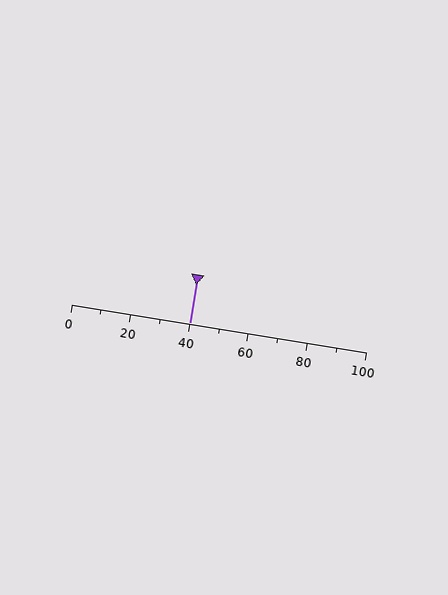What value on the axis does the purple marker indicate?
The marker indicates approximately 40.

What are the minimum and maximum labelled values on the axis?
The axis runs from 0 to 100.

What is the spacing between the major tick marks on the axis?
The major ticks are spaced 20 apart.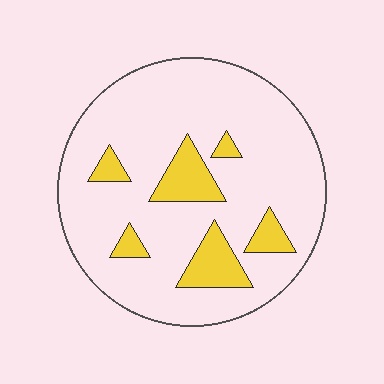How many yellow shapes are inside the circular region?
6.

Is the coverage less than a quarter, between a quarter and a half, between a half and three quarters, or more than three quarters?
Less than a quarter.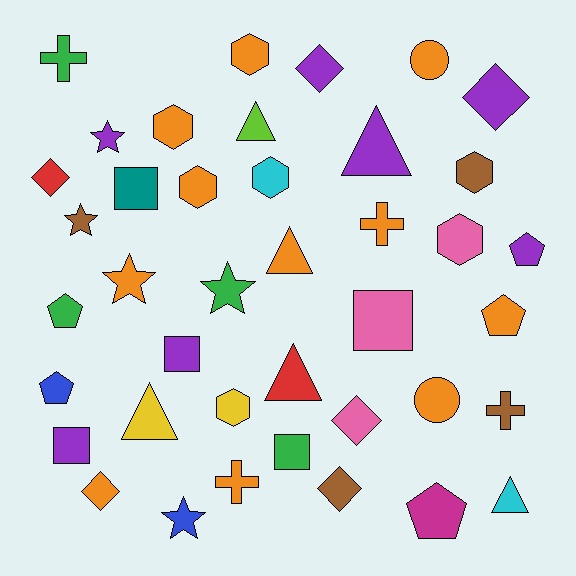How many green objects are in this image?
There are 4 green objects.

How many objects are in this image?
There are 40 objects.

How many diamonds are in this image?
There are 6 diamonds.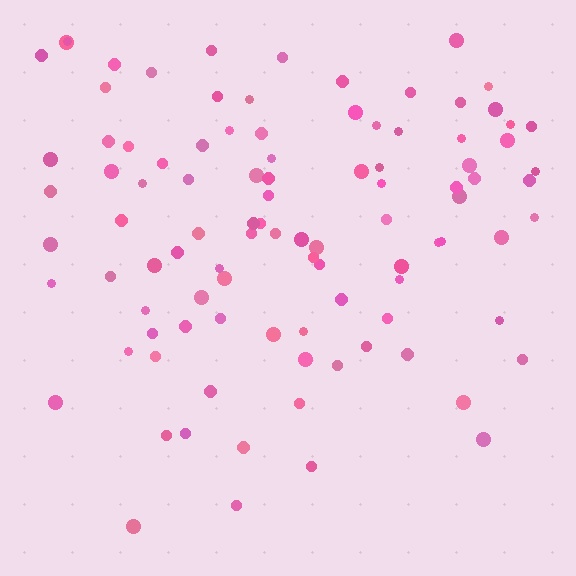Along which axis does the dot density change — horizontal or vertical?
Vertical.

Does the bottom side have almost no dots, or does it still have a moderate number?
Still a moderate number, just noticeably fewer than the top.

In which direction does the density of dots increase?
From bottom to top, with the top side densest.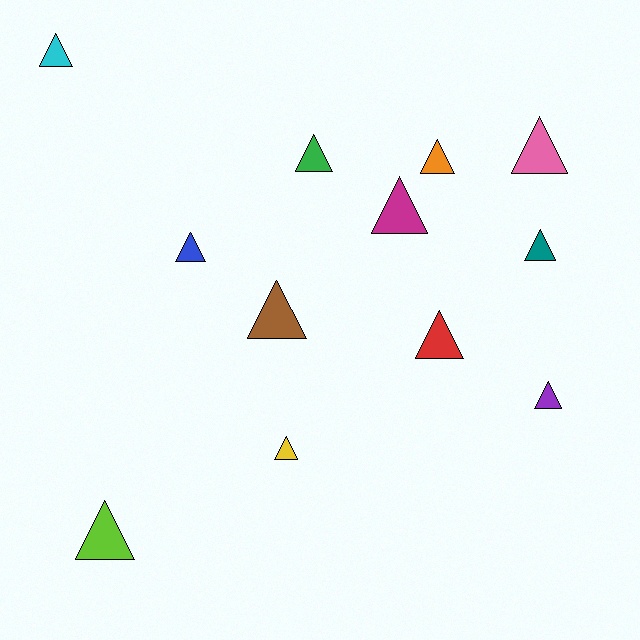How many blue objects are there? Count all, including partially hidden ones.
There is 1 blue object.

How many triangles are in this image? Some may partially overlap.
There are 12 triangles.